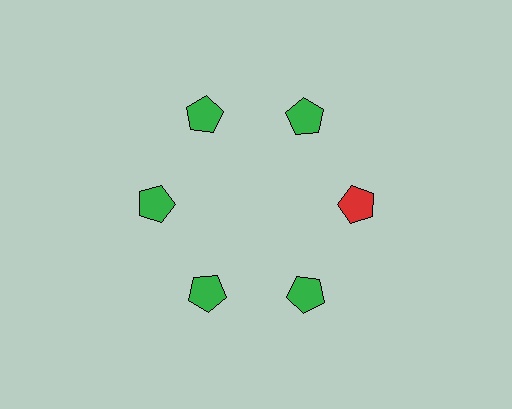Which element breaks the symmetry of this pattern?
The red pentagon at roughly the 3 o'clock position breaks the symmetry. All other shapes are green pentagons.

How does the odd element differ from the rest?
It has a different color: red instead of green.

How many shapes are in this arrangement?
There are 6 shapes arranged in a ring pattern.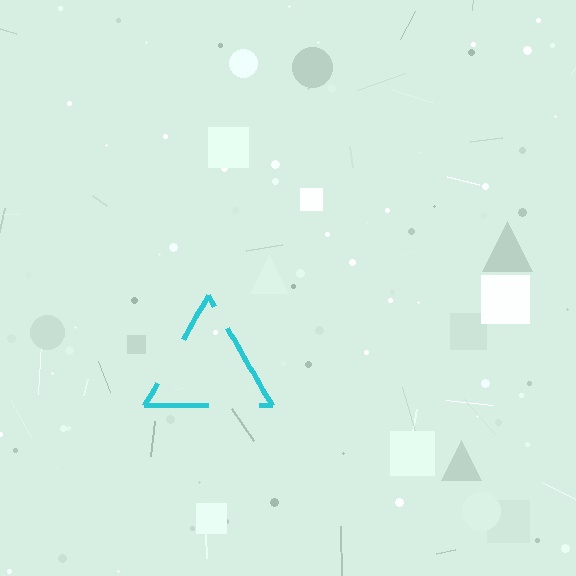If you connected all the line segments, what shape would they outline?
They would outline a triangle.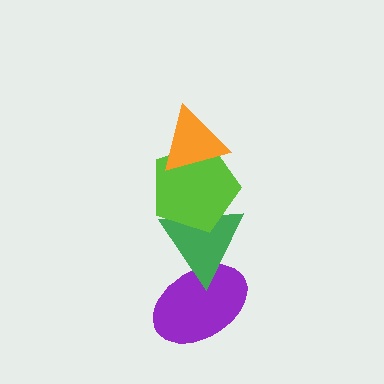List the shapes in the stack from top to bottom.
From top to bottom: the orange triangle, the lime pentagon, the green triangle, the purple ellipse.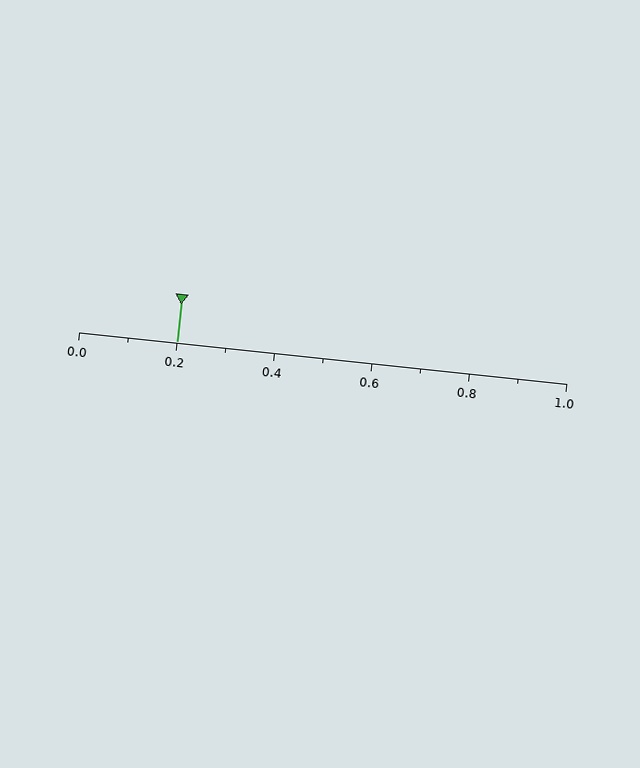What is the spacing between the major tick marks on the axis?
The major ticks are spaced 0.2 apart.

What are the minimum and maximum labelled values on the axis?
The axis runs from 0.0 to 1.0.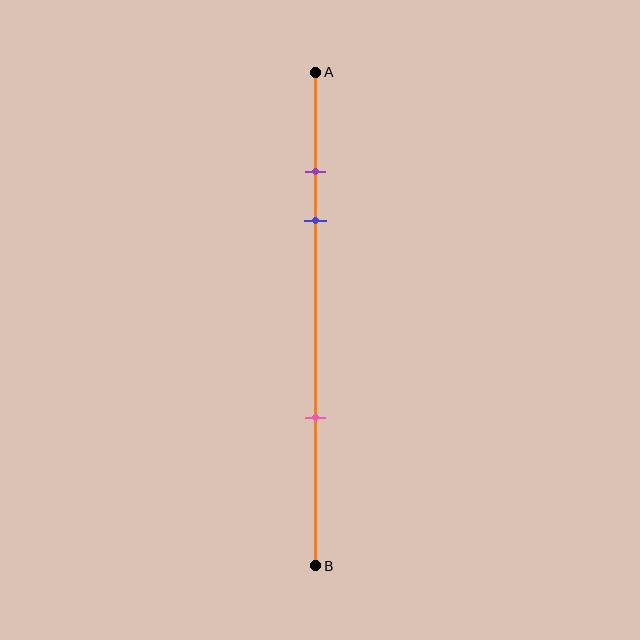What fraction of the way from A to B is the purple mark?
The purple mark is approximately 20% (0.2) of the way from A to B.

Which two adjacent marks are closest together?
The purple and blue marks are the closest adjacent pair.